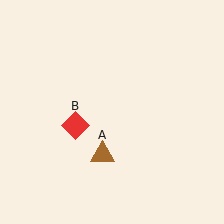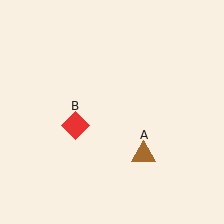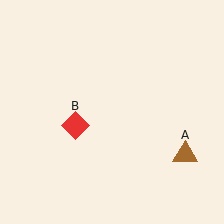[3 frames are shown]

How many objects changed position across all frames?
1 object changed position: brown triangle (object A).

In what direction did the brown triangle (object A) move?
The brown triangle (object A) moved right.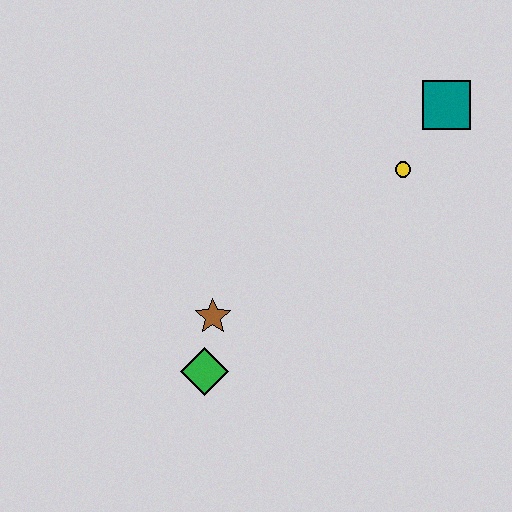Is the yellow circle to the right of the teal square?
No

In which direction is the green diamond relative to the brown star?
The green diamond is below the brown star.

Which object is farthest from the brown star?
The teal square is farthest from the brown star.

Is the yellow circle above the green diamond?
Yes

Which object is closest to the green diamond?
The brown star is closest to the green diamond.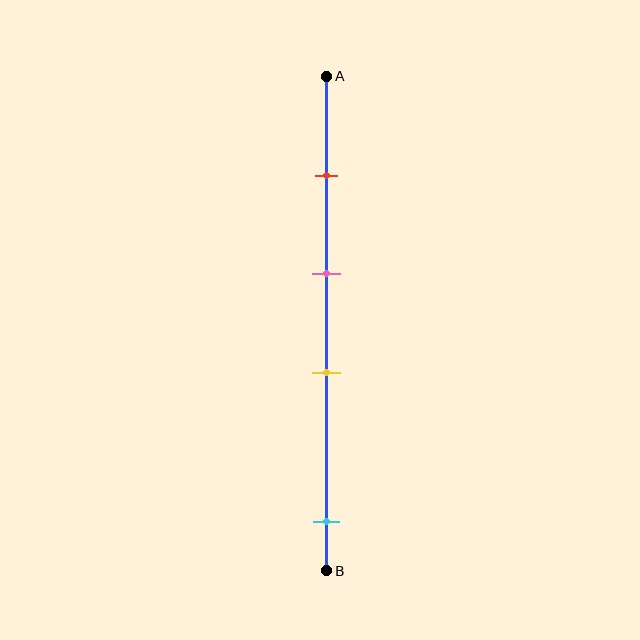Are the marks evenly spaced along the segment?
No, the marks are not evenly spaced.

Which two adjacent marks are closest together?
The pink and yellow marks are the closest adjacent pair.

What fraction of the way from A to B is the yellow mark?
The yellow mark is approximately 60% (0.6) of the way from A to B.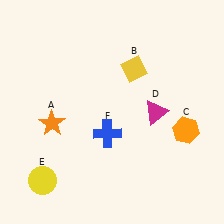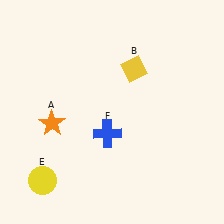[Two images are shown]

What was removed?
The magenta triangle (D), the orange hexagon (C) were removed in Image 2.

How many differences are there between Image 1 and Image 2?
There are 2 differences between the two images.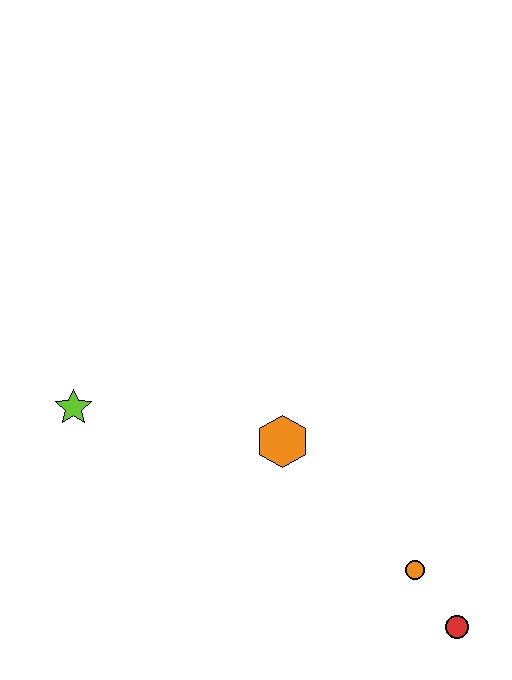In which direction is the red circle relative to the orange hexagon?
The red circle is below the orange hexagon.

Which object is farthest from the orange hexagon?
The red circle is farthest from the orange hexagon.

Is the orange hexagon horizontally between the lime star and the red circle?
Yes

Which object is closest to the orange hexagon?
The orange circle is closest to the orange hexagon.